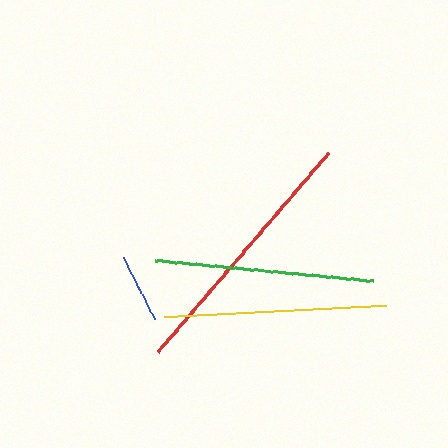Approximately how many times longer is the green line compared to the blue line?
The green line is approximately 3.2 times the length of the blue line.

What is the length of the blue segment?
The blue segment is approximately 69 pixels long.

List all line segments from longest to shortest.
From longest to shortest: red, yellow, green, blue.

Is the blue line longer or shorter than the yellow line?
The yellow line is longer than the blue line.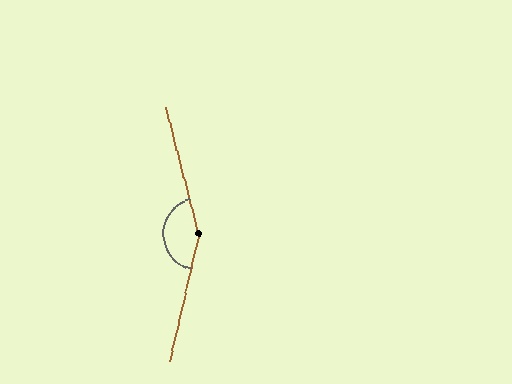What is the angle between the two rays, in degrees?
Approximately 152 degrees.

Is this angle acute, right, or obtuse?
It is obtuse.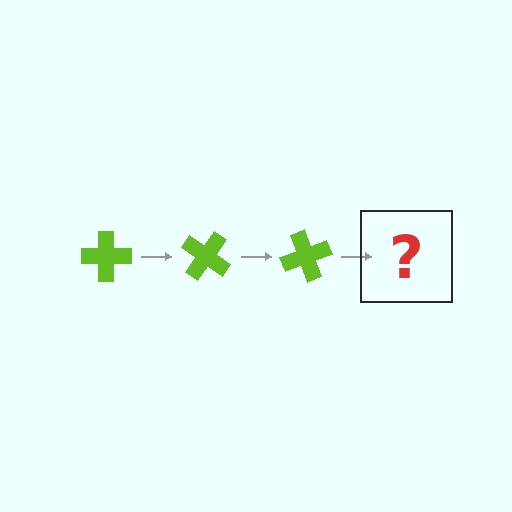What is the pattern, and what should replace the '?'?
The pattern is that the cross rotates 35 degrees each step. The '?' should be a lime cross rotated 105 degrees.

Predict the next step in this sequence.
The next step is a lime cross rotated 105 degrees.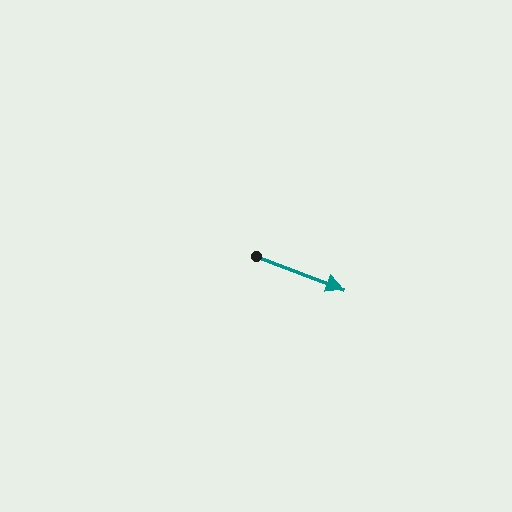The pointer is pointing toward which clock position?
Roughly 4 o'clock.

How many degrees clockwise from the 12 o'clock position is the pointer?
Approximately 111 degrees.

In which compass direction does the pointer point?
East.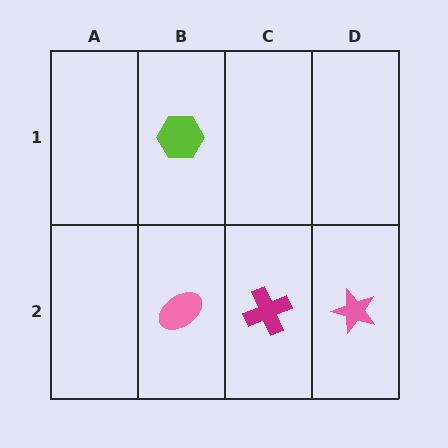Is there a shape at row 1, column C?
No, that cell is empty.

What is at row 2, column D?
A pink star.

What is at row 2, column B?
A pink ellipse.